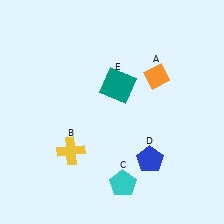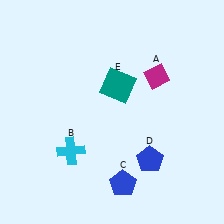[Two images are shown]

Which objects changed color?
A changed from orange to magenta. B changed from yellow to cyan. C changed from cyan to blue.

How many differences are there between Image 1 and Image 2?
There are 3 differences between the two images.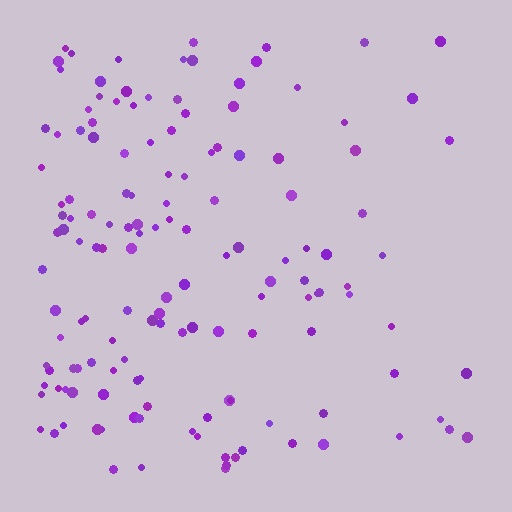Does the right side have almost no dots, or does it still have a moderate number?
Still a moderate number, just noticeably fewer than the left.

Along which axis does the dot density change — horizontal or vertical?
Horizontal.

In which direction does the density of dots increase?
From right to left, with the left side densest.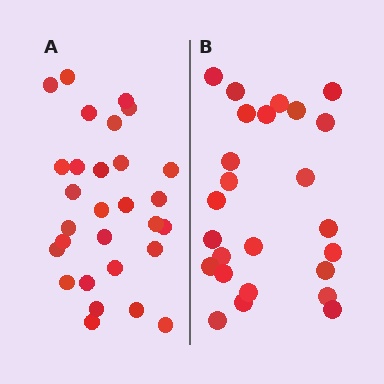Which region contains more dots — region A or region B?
Region A (the left region) has more dots.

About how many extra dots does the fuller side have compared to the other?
Region A has about 4 more dots than region B.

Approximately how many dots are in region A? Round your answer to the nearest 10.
About 30 dots. (The exact count is 29, which rounds to 30.)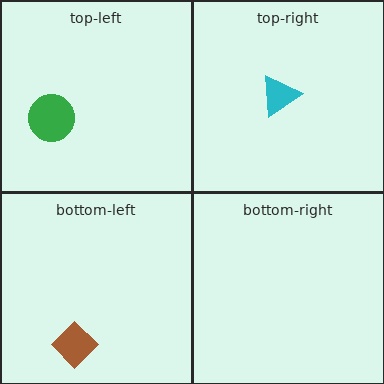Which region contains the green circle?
The top-left region.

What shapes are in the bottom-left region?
The brown diamond.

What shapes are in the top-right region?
The cyan triangle.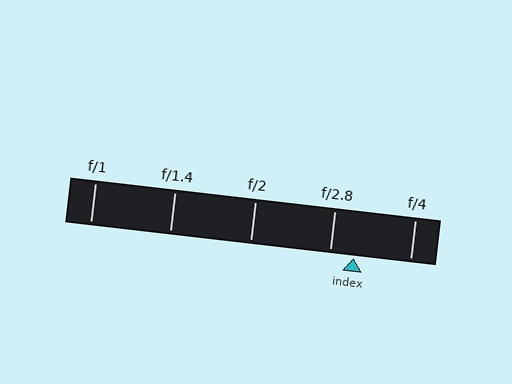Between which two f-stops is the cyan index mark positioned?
The index mark is between f/2.8 and f/4.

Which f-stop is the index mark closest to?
The index mark is closest to f/2.8.